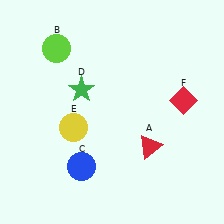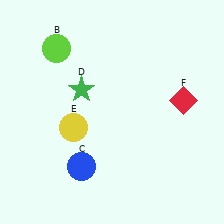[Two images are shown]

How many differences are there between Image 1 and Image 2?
There is 1 difference between the two images.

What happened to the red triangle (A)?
The red triangle (A) was removed in Image 2. It was in the bottom-right area of Image 1.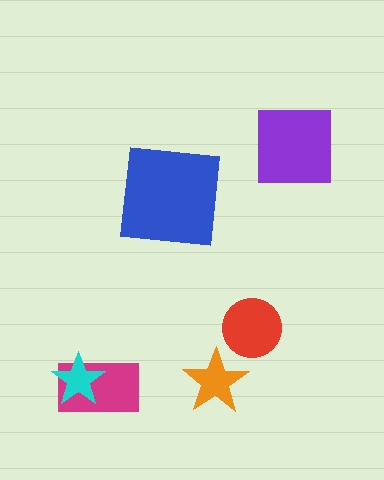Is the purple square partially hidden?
No, no other shape covers it.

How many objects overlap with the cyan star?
1 object overlaps with the cyan star.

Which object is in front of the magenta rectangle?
The cyan star is in front of the magenta rectangle.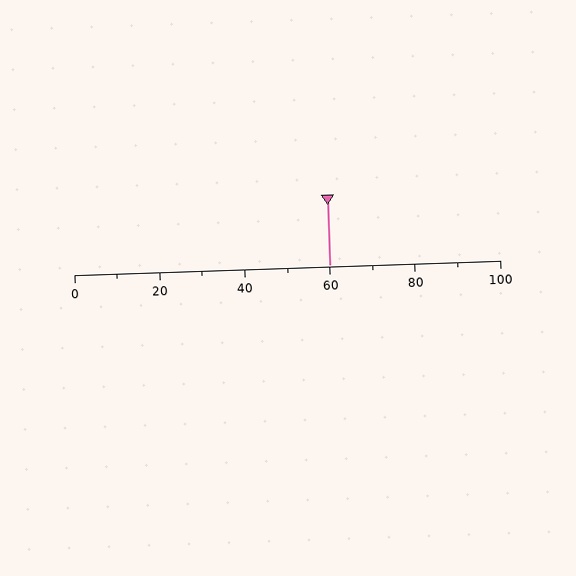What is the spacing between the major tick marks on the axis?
The major ticks are spaced 20 apart.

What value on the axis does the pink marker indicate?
The marker indicates approximately 60.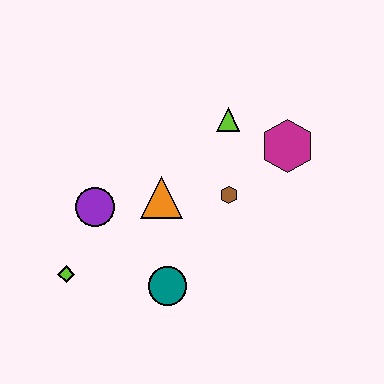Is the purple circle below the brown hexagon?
Yes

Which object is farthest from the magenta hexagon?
The lime diamond is farthest from the magenta hexagon.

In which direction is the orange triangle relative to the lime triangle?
The orange triangle is below the lime triangle.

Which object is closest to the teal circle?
The orange triangle is closest to the teal circle.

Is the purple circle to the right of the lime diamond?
Yes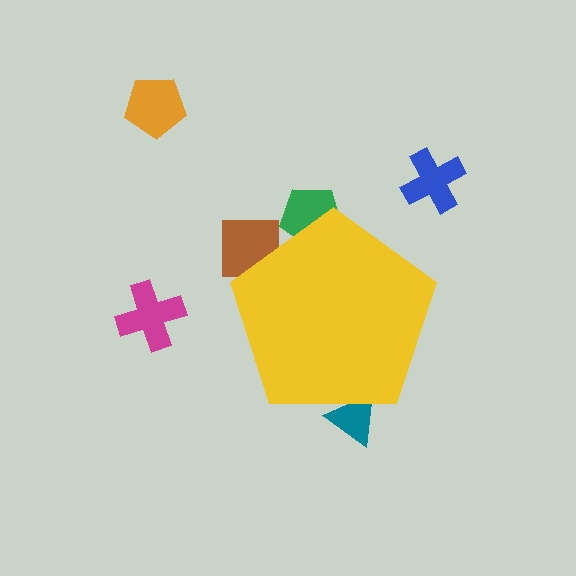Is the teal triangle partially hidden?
Yes, the teal triangle is partially hidden behind the yellow pentagon.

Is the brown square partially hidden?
Yes, the brown square is partially hidden behind the yellow pentagon.